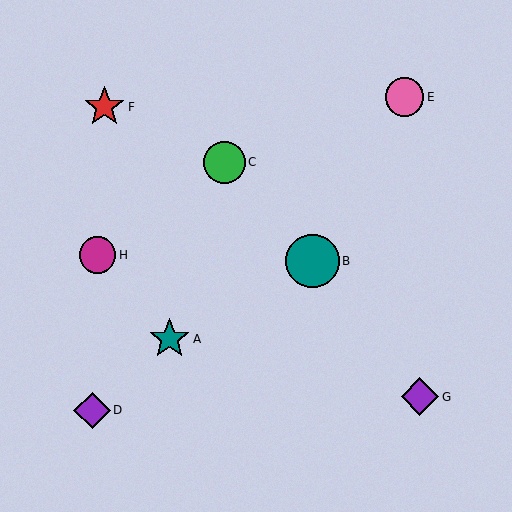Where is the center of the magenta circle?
The center of the magenta circle is at (98, 255).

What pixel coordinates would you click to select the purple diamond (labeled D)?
Click at (92, 410) to select the purple diamond D.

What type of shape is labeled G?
Shape G is a purple diamond.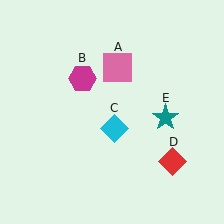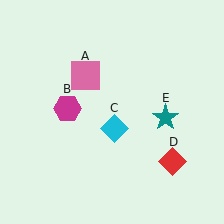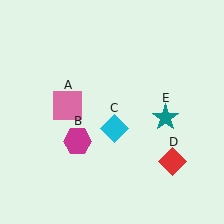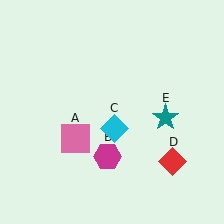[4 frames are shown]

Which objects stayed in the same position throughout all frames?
Cyan diamond (object C) and red diamond (object D) and teal star (object E) remained stationary.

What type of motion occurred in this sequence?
The pink square (object A), magenta hexagon (object B) rotated counterclockwise around the center of the scene.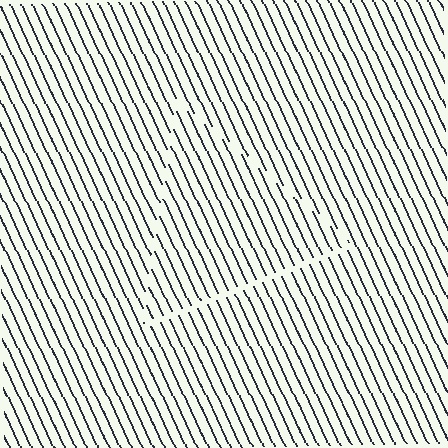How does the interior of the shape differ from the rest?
The interior of the shape contains the same grating, shifted by half a period — the contour is defined by the phase discontinuity where line-ends from the inner and outer gratings abut.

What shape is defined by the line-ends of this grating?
An illusory triangle. The interior of the shape contains the same grating, shifted by half a period — the contour is defined by the phase discontinuity where line-ends from the inner and outer gratings abut.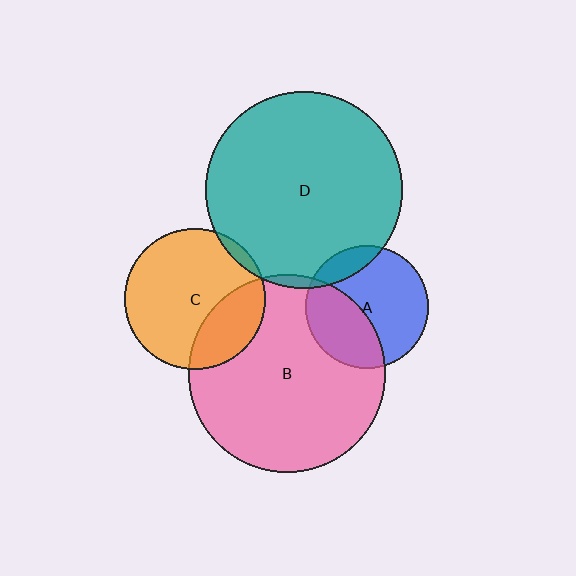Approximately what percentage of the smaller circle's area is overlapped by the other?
Approximately 5%.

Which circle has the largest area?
Circle B (pink).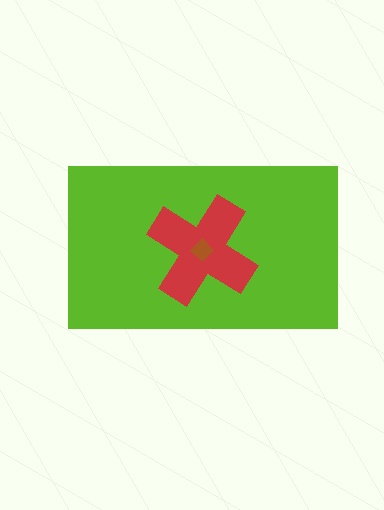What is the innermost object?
The brown diamond.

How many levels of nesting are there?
3.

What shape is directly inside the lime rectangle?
The red cross.